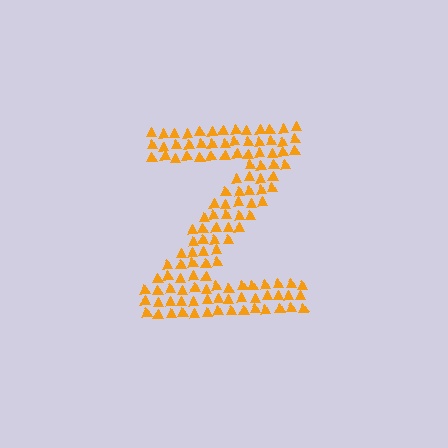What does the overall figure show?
The overall figure shows the letter Z.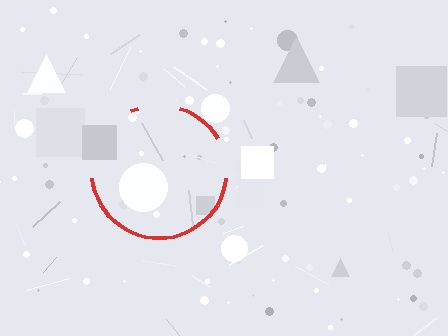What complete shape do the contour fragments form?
The contour fragments form a circle.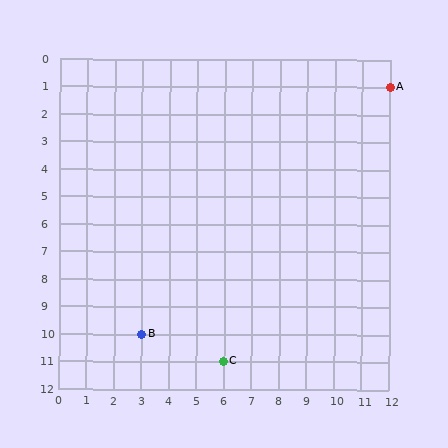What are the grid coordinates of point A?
Point A is at grid coordinates (12, 1).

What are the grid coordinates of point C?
Point C is at grid coordinates (6, 11).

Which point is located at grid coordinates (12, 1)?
Point A is at (12, 1).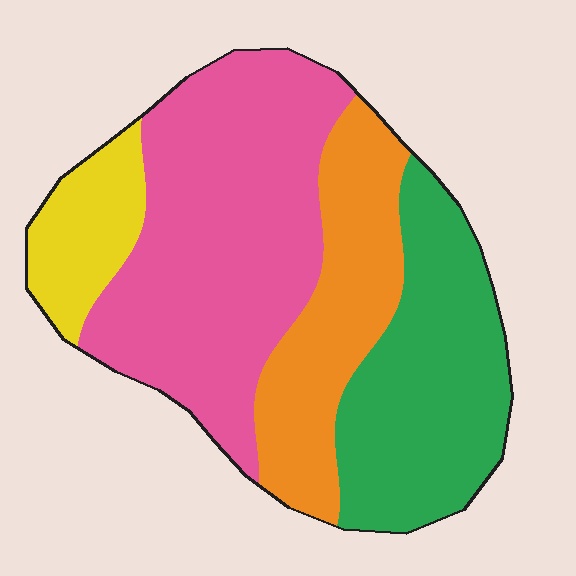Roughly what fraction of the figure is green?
Green takes up about one quarter (1/4) of the figure.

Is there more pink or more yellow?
Pink.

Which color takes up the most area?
Pink, at roughly 40%.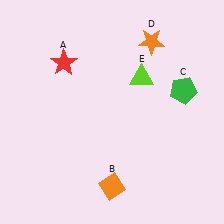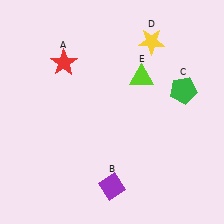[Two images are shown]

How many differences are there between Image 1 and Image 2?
There are 2 differences between the two images.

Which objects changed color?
B changed from orange to purple. D changed from orange to yellow.